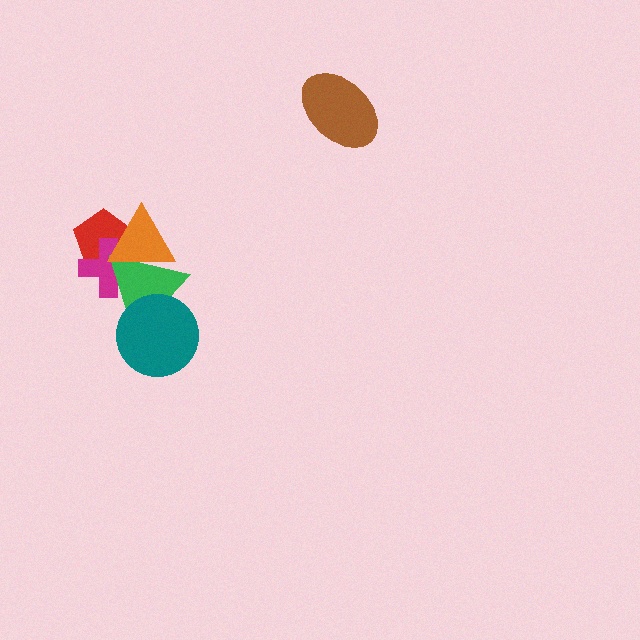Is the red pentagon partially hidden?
Yes, it is partially covered by another shape.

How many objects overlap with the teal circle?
1 object overlaps with the teal circle.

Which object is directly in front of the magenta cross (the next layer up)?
The green triangle is directly in front of the magenta cross.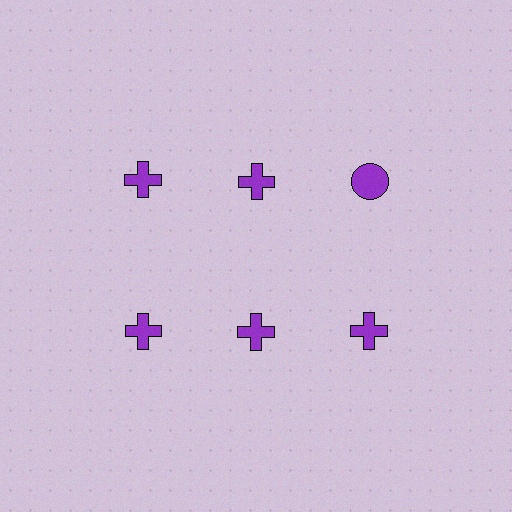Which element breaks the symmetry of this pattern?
The purple circle in the top row, center column breaks the symmetry. All other shapes are purple crosses.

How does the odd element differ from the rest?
It has a different shape: circle instead of cross.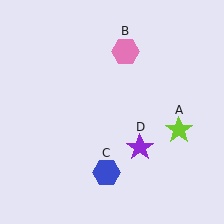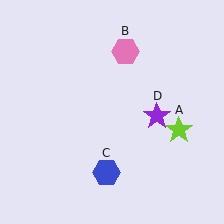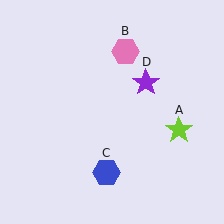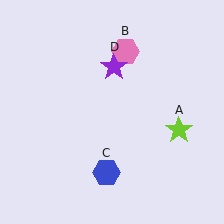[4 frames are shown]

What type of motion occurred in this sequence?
The purple star (object D) rotated counterclockwise around the center of the scene.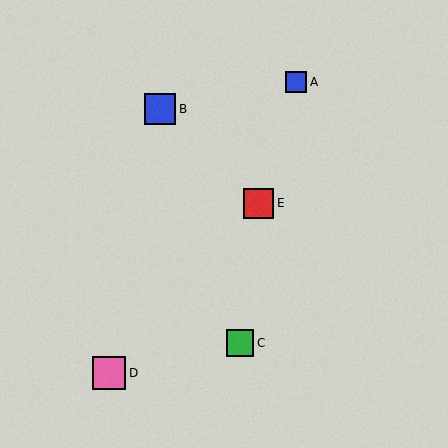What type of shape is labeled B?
Shape B is a blue square.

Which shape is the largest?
The pink square (labeled D) is the largest.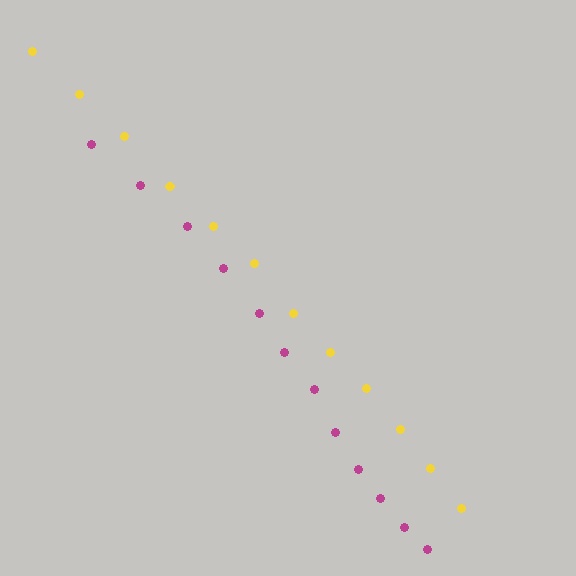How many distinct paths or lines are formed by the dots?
There are 2 distinct paths.